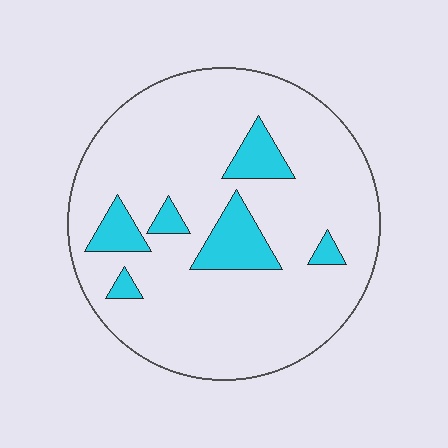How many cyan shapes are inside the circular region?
6.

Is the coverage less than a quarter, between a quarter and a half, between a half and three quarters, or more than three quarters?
Less than a quarter.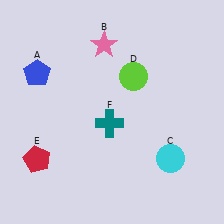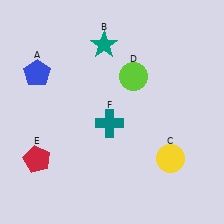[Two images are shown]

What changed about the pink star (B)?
In Image 1, B is pink. In Image 2, it changed to teal.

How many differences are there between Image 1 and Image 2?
There are 2 differences between the two images.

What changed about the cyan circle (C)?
In Image 1, C is cyan. In Image 2, it changed to yellow.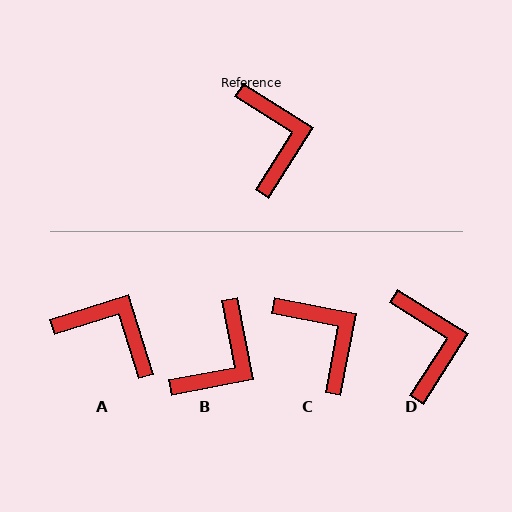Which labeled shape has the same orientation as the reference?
D.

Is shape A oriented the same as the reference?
No, it is off by about 50 degrees.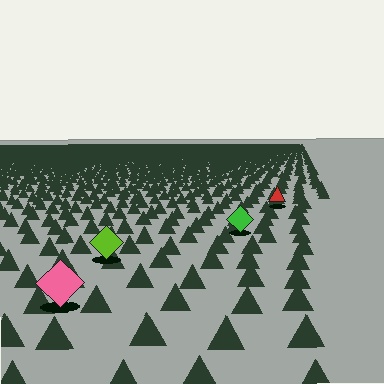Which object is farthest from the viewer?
The red triangle is farthest from the viewer. It appears smaller and the ground texture around it is denser.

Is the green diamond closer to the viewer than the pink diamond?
No. The pink diamond is closer — you can tell from the texture gradient: the ground texture is coarser near it.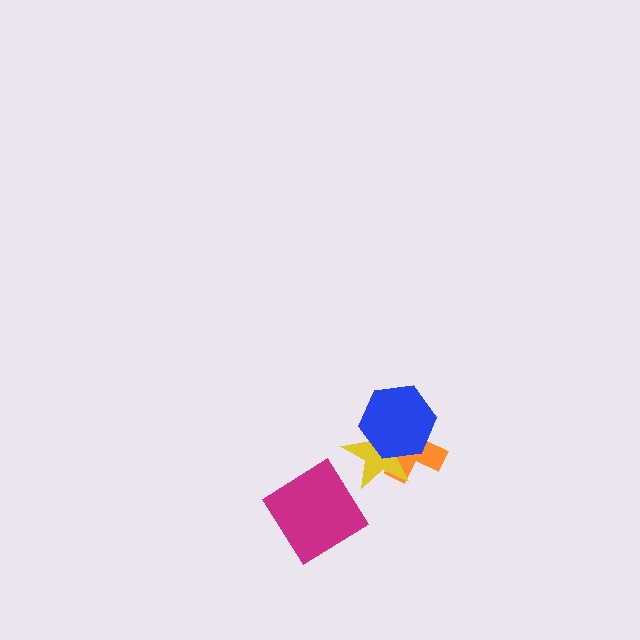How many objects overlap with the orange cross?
2 objects overlap with the orange cross.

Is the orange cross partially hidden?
Yes, it is partially covered by another shape.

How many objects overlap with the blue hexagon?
2 objects overlap with the blue hexagon.